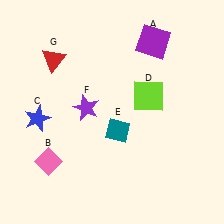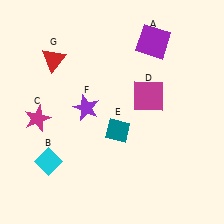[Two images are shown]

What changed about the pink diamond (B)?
In Image 1, B is pink. In Image 2, it changed to cyan.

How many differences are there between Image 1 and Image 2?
There are 3 differences between the two images.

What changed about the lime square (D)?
In Image 1, D is lime. In Image 2, it changed to magenta.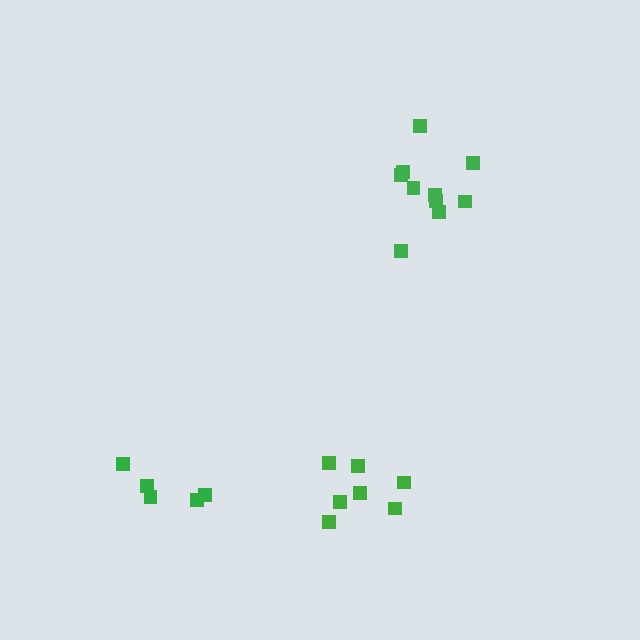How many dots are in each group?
Group 1: 10 dots, Group 2: 7 dots, Group 3: 5 dots (22 total).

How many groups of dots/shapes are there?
There are 3 groups.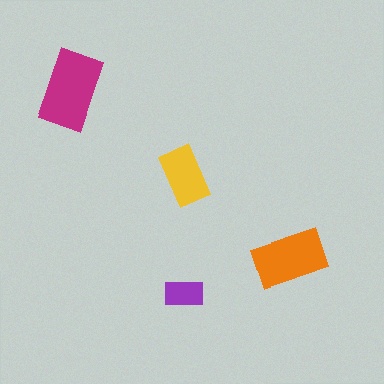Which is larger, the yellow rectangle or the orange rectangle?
The orange one.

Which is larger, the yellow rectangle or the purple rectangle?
The yellow one.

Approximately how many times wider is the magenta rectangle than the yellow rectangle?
About 1.5 times wider.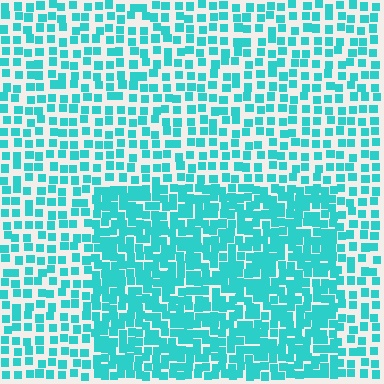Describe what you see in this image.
The image contains small cyan elements arranged at two different densities. A rectangle-shaped region is visible where the elements are more densely packed than the surrounding area.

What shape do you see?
I see a rectangle.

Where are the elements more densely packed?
The elements are more densely packed inside the rectangle boundary.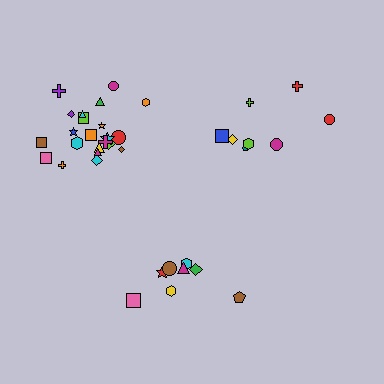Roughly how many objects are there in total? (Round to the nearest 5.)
Roughly 40 objects in total.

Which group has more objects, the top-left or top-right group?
The top-left group.